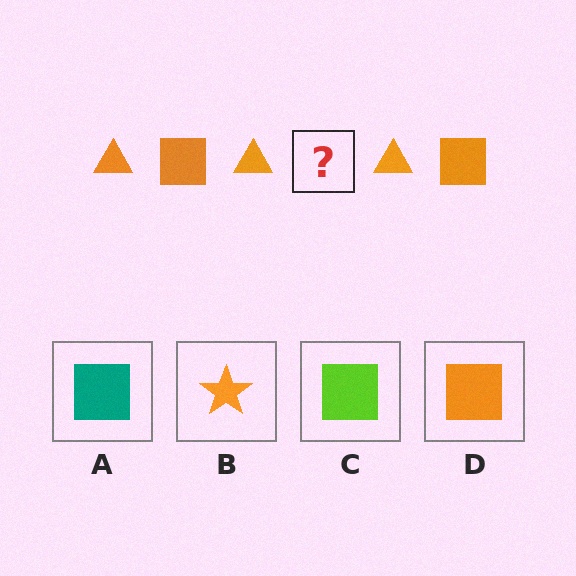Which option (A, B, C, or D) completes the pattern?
D.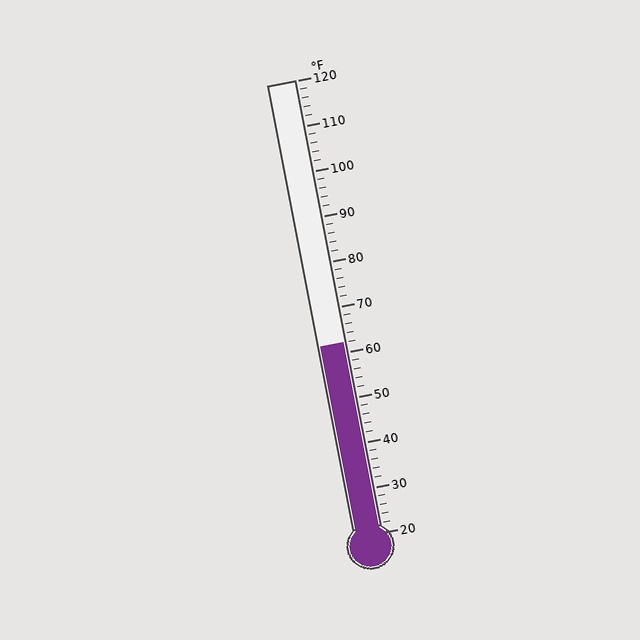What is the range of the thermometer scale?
The thermometer scale ranges from 20°F to 120°F.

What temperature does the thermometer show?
The thermometer shows approximately 62°F.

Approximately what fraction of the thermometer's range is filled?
The thermometer is filled to approximately 40% of its range.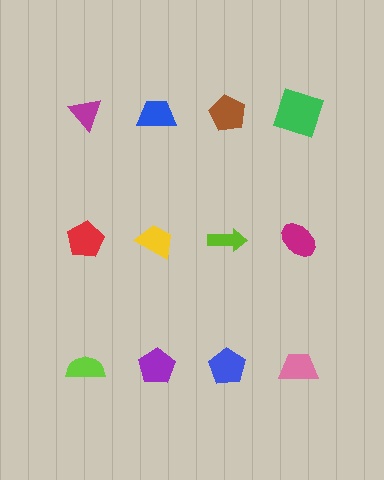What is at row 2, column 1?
A red pentagon.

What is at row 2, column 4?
A magenta ellipse.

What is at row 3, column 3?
A blue pentagon.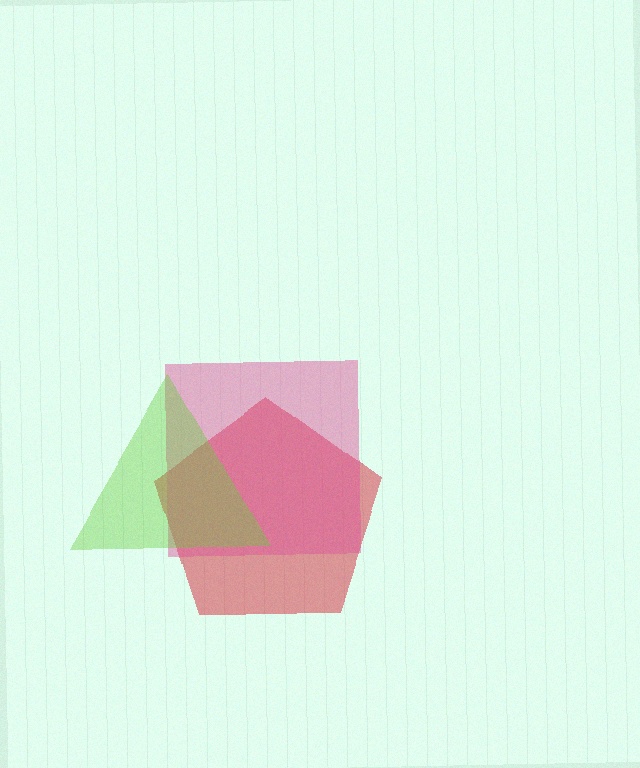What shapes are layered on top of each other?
The layered shapes are: a red pentagon, a pink square, a lime triangle.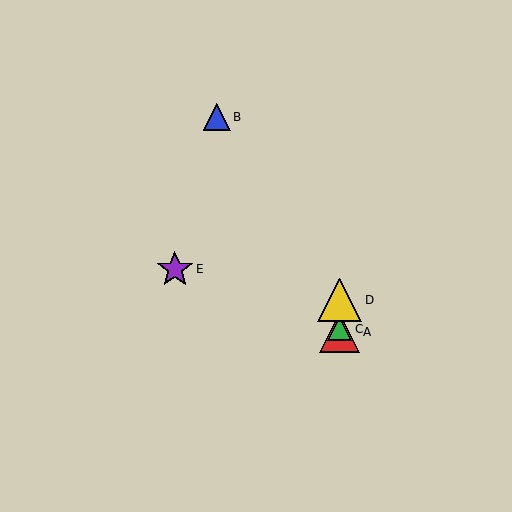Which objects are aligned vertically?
Objects A, C, D are aligned vertically.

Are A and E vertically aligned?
No, A is at x≈340 and E is at x≈175.